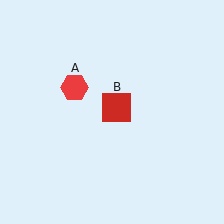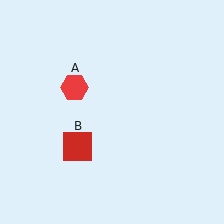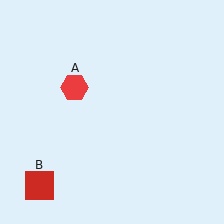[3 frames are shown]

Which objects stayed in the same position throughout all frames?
Red hexagon (object A) remained stationary.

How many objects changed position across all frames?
1 object changed position: red square (object B).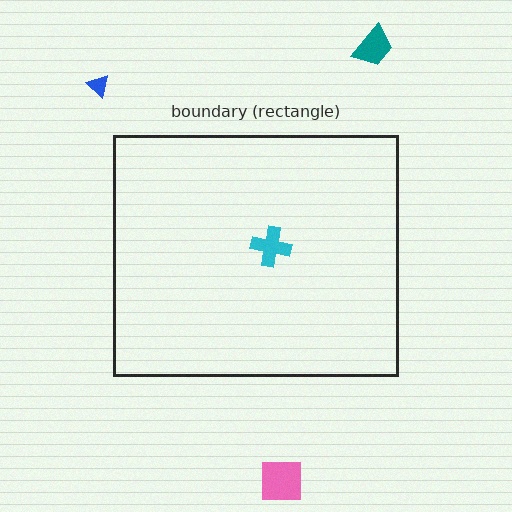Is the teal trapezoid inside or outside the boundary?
Outside.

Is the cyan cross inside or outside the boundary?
Inside.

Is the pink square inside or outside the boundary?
Outside.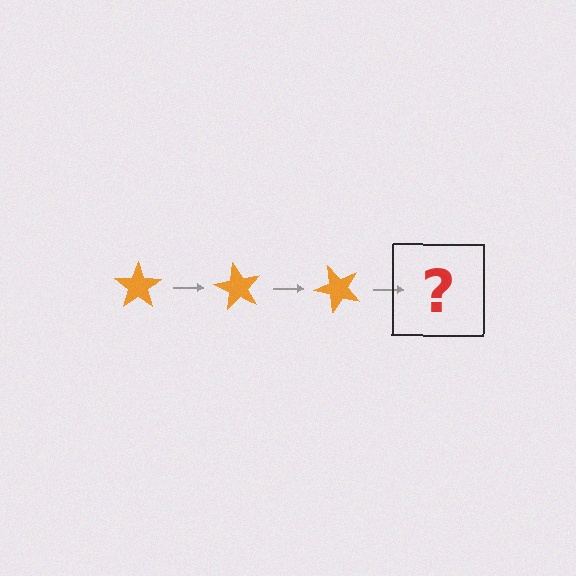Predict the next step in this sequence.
The next step is an orange star rotated 180 degrees.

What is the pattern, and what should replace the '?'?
The pattern is that the star rotates 60 degrees each step. The '?' should be an orange star rotated 180 degrees.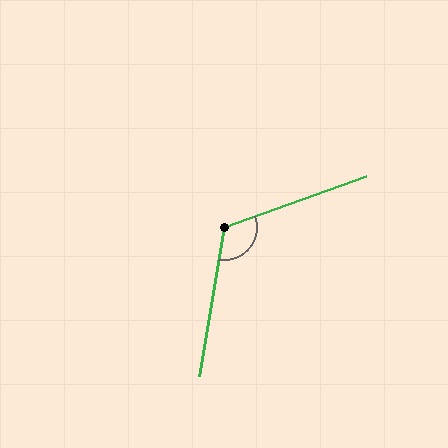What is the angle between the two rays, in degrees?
Approximately 119 degrees.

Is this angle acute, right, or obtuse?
It is obtuse.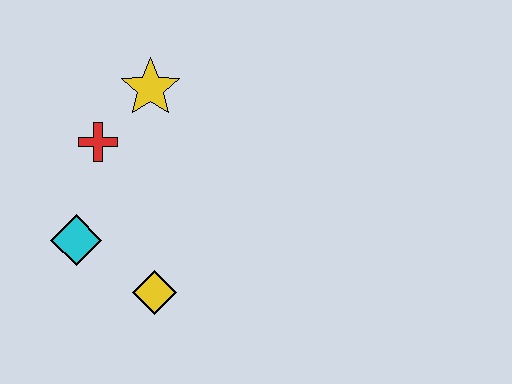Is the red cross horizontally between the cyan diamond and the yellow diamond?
Yes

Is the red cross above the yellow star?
No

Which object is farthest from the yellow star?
The yellow diamond is farthest from the yellow star.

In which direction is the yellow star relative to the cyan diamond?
The yellow star is above the cyan diamond.